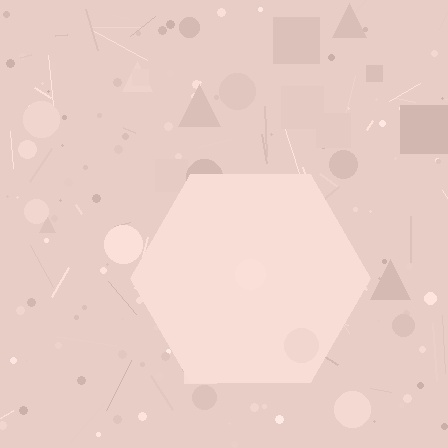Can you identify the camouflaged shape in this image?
The camouflaged shape is a hexagon.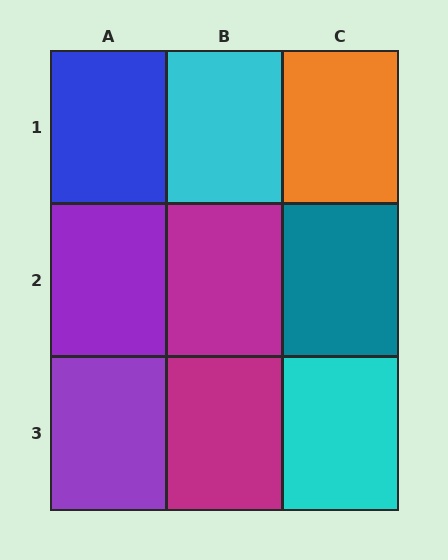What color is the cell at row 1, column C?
Orange.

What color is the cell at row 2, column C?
Teal.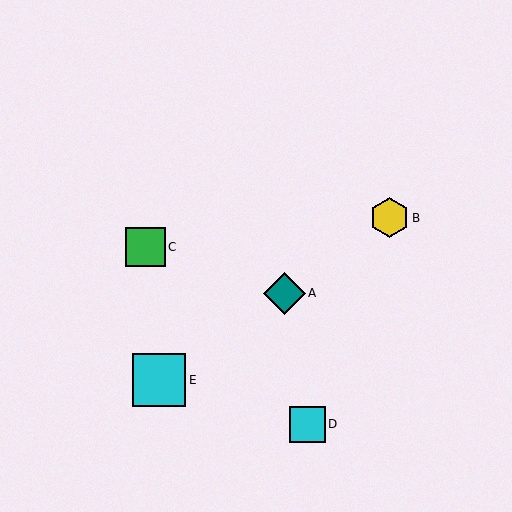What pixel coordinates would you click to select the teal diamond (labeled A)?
Click at (284, 293) to select the teal diamond A.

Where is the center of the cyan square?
The center of the cyan square is at (307, 424).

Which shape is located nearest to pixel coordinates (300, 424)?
The cyan square (labeled D) at (307, 424) is nearest to that location.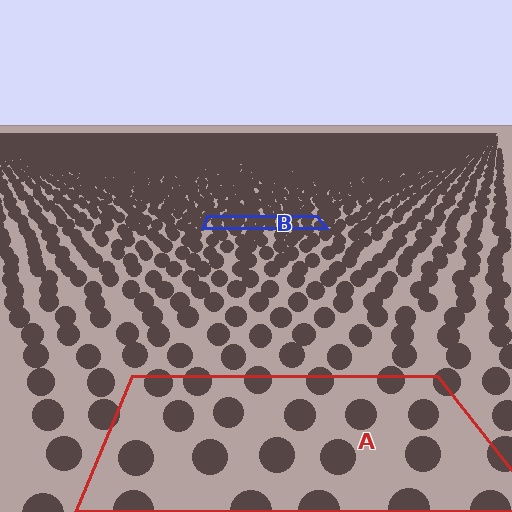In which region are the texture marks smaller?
The texture marks are smaller in region B, because it is farther away.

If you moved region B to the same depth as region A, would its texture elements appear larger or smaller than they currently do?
They would appear larger. At a closer depth, the same texture elements are projected at a bigger on-screen size.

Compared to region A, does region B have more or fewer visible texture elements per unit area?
Region B has more texture elements per unit area — they are packed more densely because it is farther away.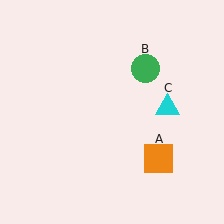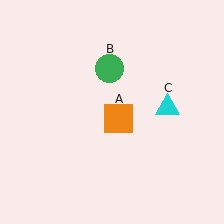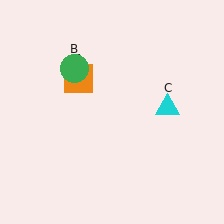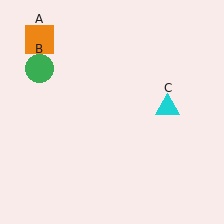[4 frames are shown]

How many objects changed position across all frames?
2 objects changed position: orange square (object A), green circle (object B).